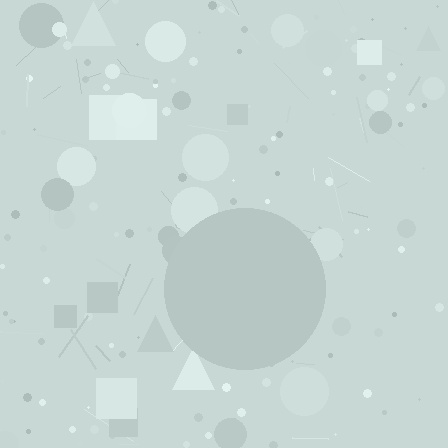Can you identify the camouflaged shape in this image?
The camouflaged shape is a circle.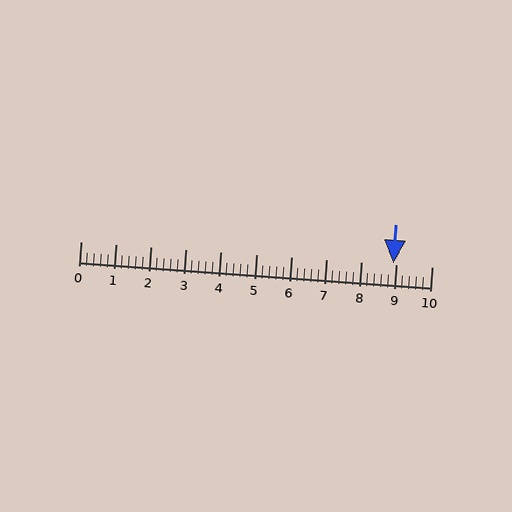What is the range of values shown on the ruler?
The ruler shows values from 0 to 10.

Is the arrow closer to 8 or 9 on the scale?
The arrow is closer to 9.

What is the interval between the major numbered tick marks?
The major tick marks are spaced 1 units apart.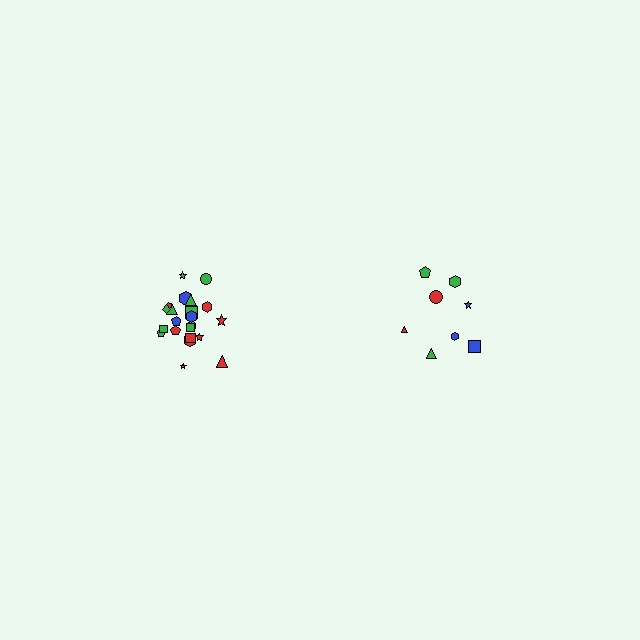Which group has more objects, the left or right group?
The left group.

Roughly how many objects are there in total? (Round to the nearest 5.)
Roughly 30 objects in total.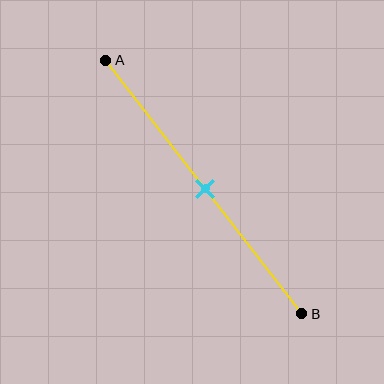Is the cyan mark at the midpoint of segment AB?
Yes, the mark is approximately at the midpoint.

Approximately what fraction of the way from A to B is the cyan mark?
The cyan mark is approximately 50% of the way from A to B.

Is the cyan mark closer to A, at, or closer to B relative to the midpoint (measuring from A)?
The cyan mark is approximately at the midpoint of segment AB.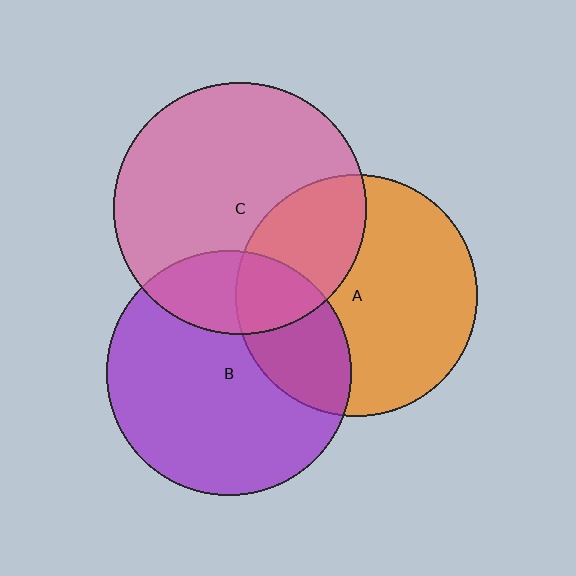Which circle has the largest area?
Circle C (pink).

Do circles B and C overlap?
Yes.